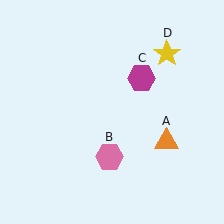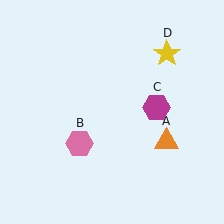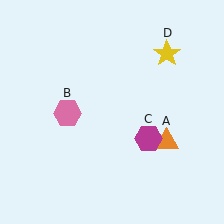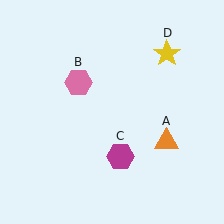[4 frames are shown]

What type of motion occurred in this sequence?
The pink hexagon (object B), magenta hexagon (object C) rotated clockwise around the center of the scene.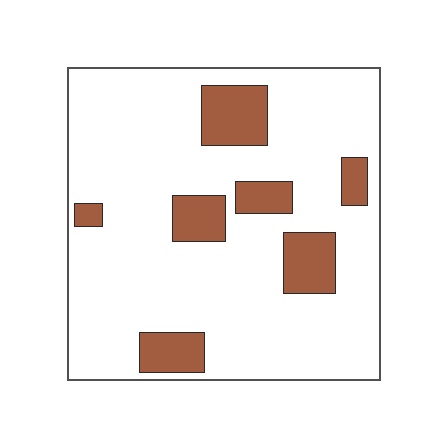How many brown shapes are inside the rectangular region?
7.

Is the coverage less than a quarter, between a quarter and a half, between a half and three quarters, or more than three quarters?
Less than a quarter.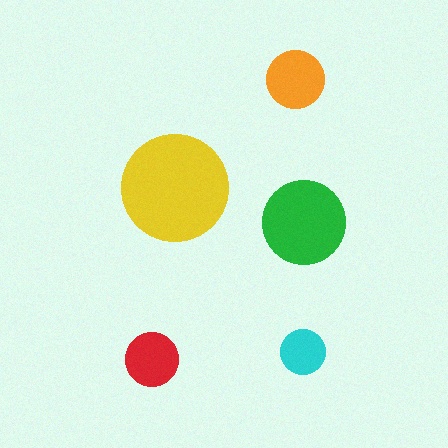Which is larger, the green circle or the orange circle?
The green one.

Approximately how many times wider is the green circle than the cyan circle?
About 2 times wider.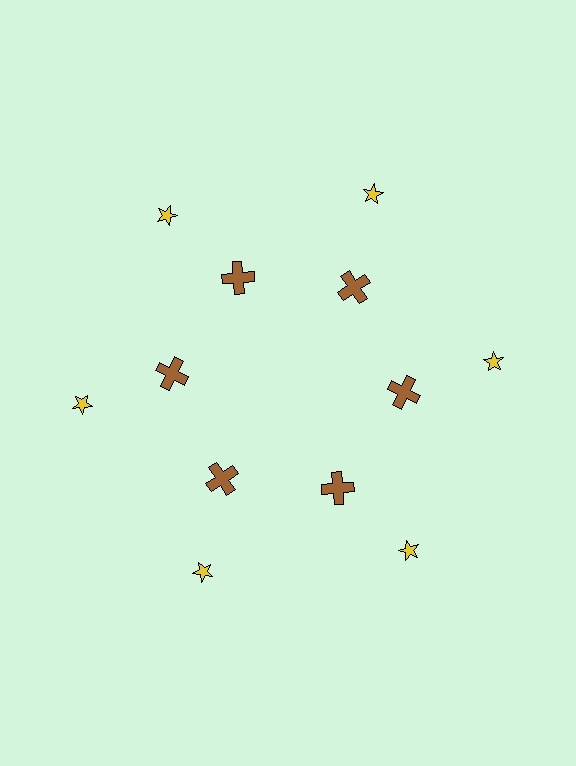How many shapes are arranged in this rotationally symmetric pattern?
There are 12 shapes, arranged in 6 groups of 2.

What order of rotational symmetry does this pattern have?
This pattern has 6-fold rotational symmetry.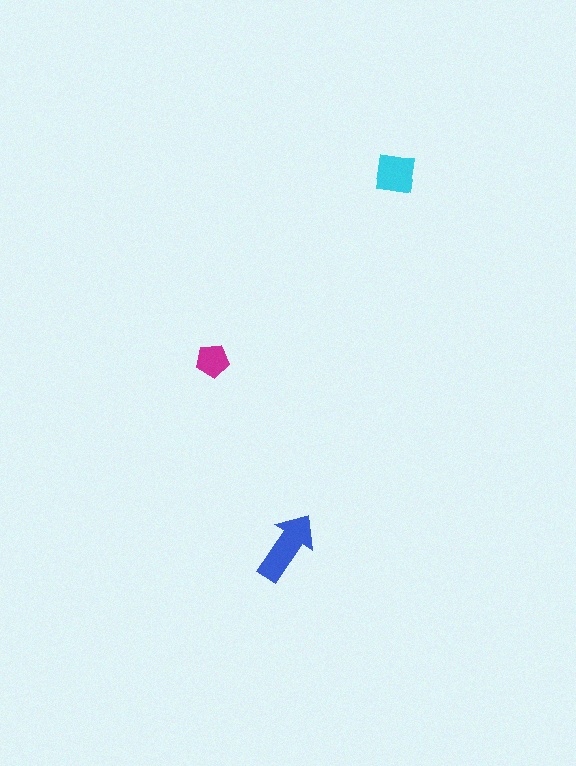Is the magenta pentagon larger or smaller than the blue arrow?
Smaller.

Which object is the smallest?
The magenta pentagon.